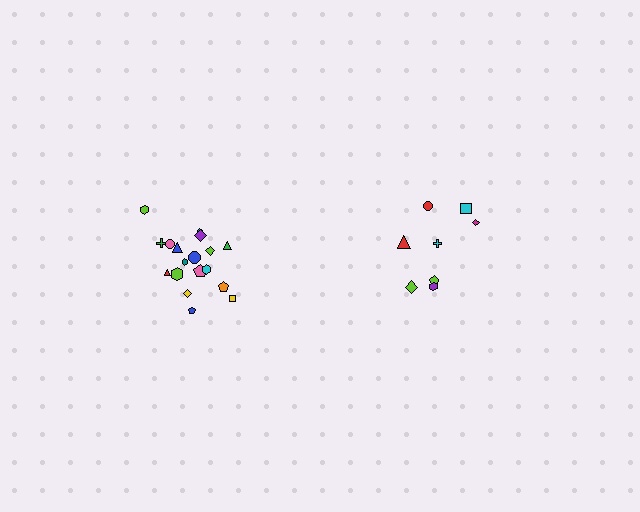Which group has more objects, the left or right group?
The left group.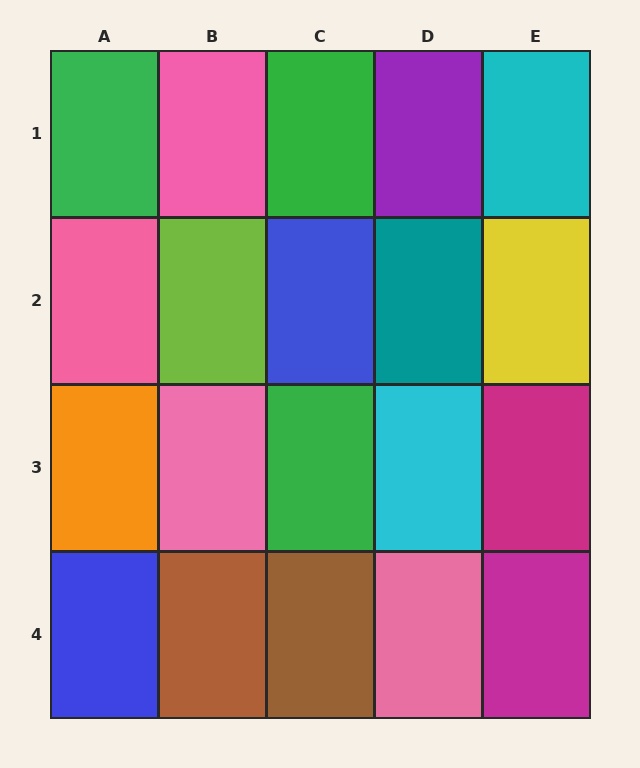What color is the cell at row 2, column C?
Blue.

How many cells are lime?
1 cell is lime.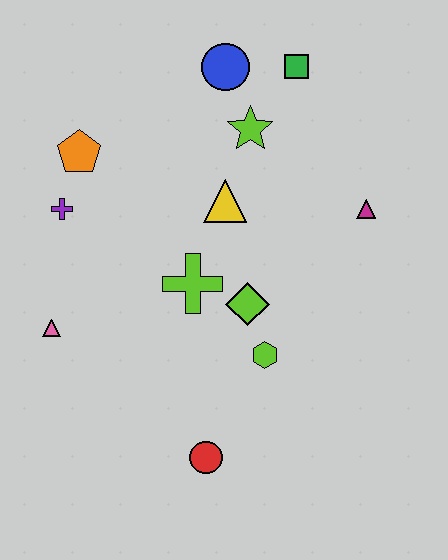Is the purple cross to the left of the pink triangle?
No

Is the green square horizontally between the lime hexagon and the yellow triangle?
No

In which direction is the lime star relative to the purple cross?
The lime star is to the right of the purple cross.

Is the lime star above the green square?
No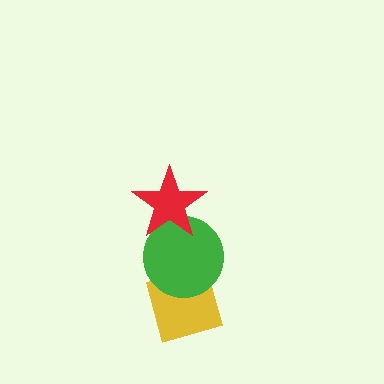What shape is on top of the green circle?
The red star is on top of the green circle.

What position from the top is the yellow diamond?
The yellow diamond is 3rd from the top.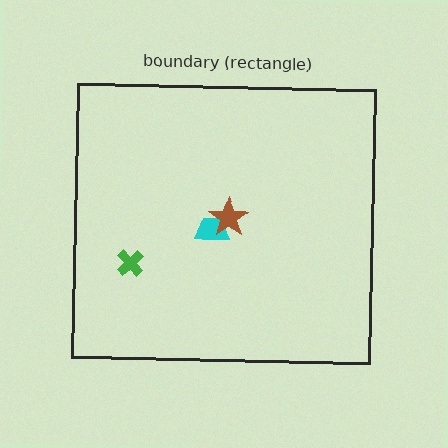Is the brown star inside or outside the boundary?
Inside.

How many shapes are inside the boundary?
3 inside, 0 outside.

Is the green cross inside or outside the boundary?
Inside.